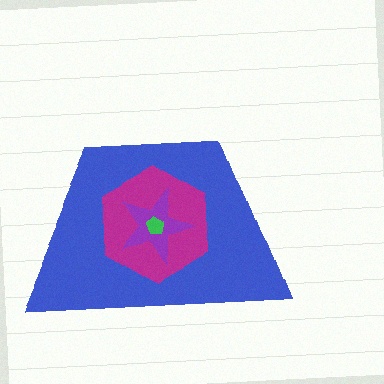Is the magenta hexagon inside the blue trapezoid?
Yes.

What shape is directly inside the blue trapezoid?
The magenta hexagon.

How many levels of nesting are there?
4.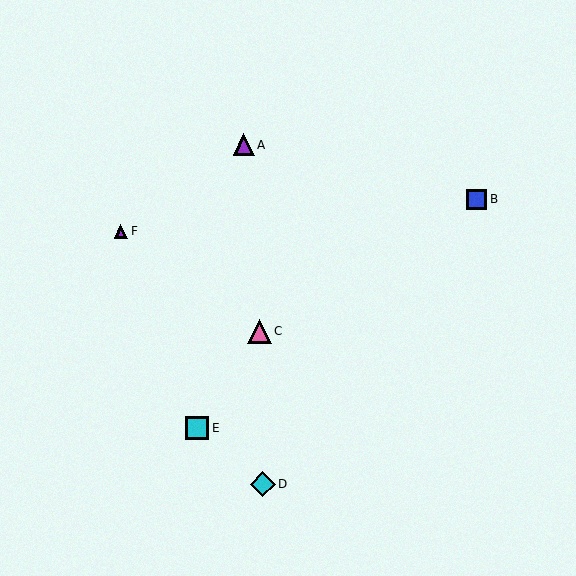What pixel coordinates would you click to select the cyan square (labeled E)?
Click at (197, 428) to select the cyan square E.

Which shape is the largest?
The cyan diamond (labeled D) is the largest.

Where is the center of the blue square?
The center of the blue square is at (477, 199).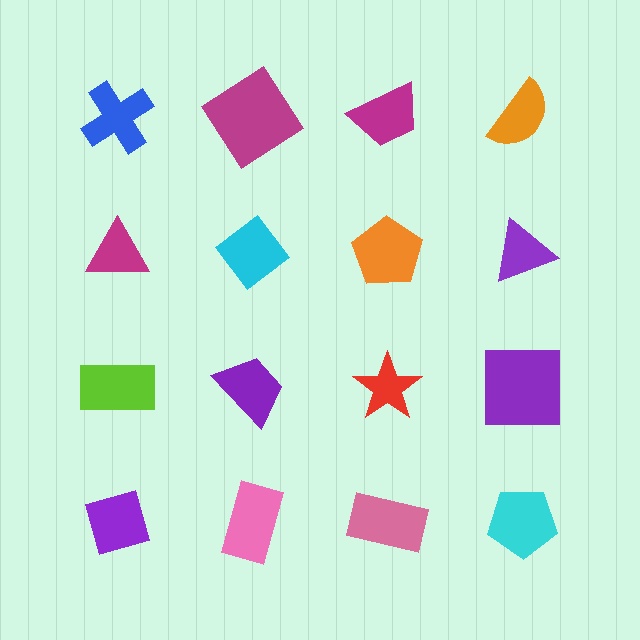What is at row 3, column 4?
A purple square.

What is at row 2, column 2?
A cyan diamond.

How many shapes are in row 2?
4 shapes.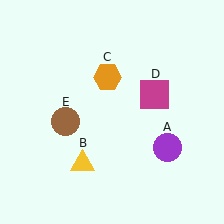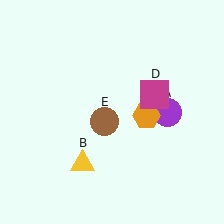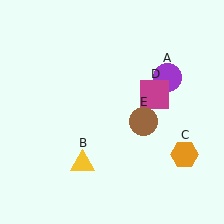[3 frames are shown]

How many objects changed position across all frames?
3 objects changed position: purple circle (object A), orange hexagon (object C), brown circle (object E).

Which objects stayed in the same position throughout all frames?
Yellow triangle (object B) and magenta square (object D) remained stationary.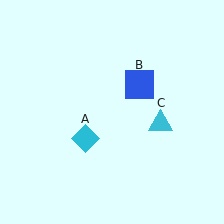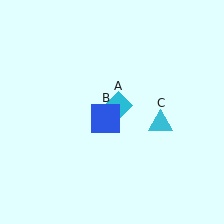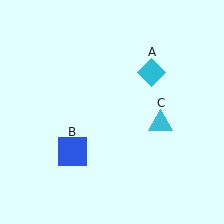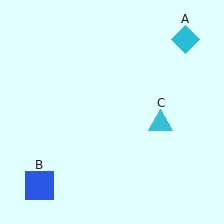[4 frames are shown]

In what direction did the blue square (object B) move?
The blue square (object B) moved down and to the left.